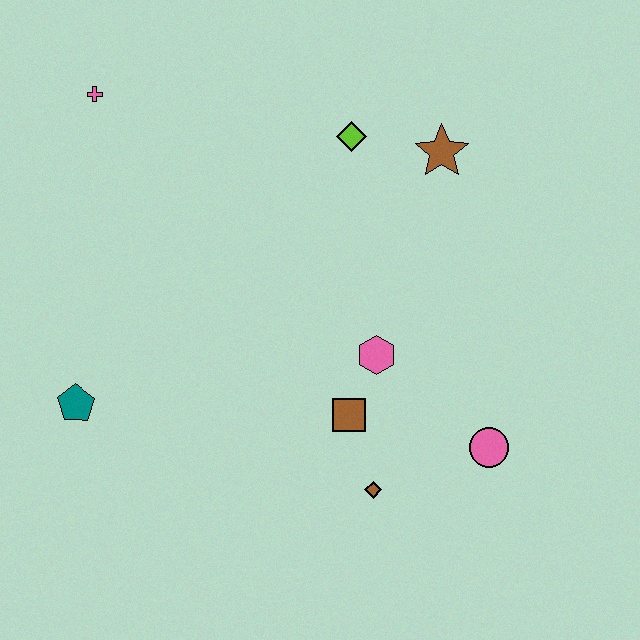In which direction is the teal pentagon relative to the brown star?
The teal pentagon is to the left of the brown star.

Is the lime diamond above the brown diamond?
Yes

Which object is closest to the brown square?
The pink hexagon is closest to the brown square.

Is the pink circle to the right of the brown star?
Yes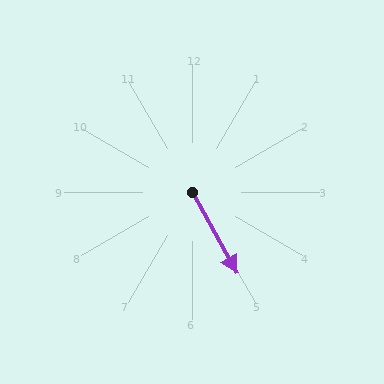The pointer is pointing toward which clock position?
Roughly 5 o'clock.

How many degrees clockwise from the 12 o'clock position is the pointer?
Approximately 151 degrees.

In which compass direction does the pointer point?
Southeast.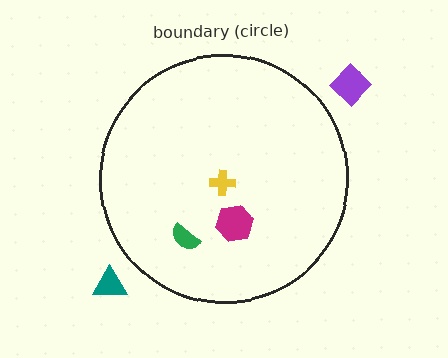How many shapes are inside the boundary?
3 inside, 2 outside.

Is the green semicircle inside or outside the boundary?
Inside.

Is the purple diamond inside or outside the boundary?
Outside.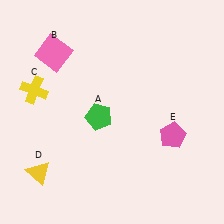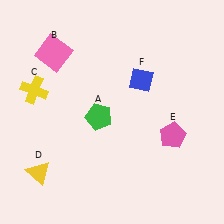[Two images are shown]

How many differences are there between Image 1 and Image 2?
There is 1 difference between the two images.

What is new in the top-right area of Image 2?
A blue diamond (F) was added in the top-right area of Image 2.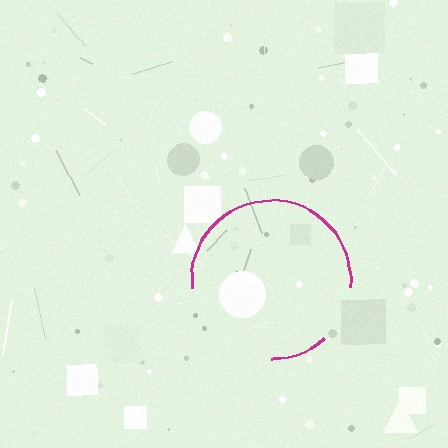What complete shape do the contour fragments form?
The contour fragments form a circle.